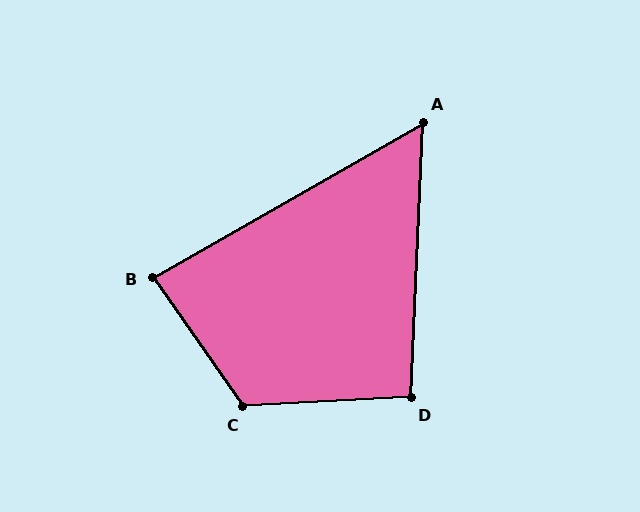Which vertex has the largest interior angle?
C, at approximately 122 degrees.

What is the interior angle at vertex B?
Approximately 85 degrees (acute).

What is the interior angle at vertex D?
Approximately 95 degrees (obtuse).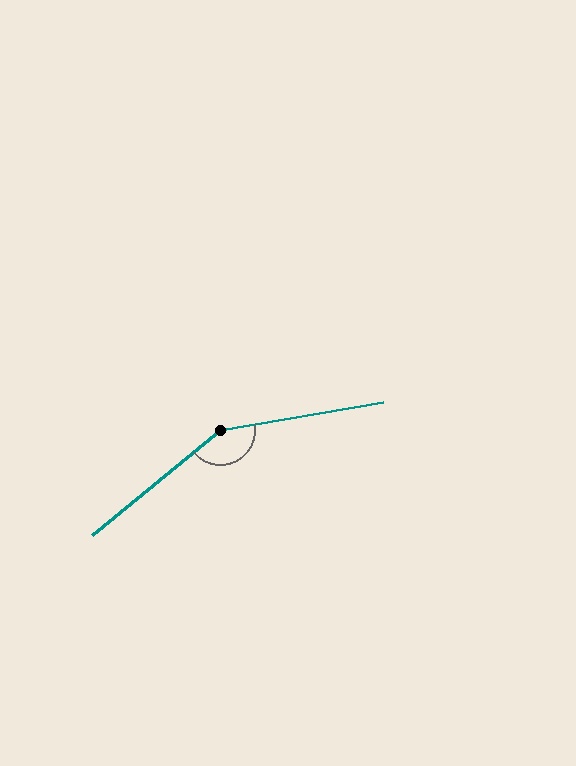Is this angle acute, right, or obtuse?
It is obtuse.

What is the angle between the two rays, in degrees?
Approximately 150 degrees.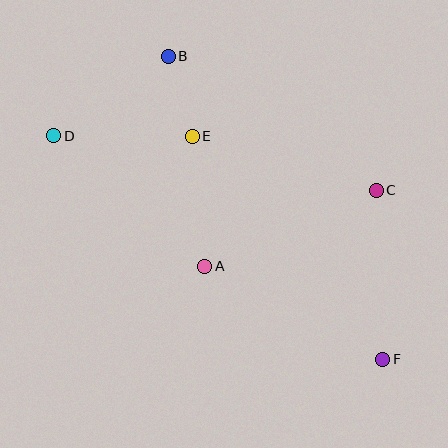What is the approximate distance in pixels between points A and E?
The distance between A and E is approximately 131 pixels.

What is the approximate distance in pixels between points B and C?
The distance between B and C is approximately 248 pixels.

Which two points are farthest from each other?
Points D and F are farthest from each other.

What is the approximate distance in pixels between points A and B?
The distance between A and B is approximately 213 pixels.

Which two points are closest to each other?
Points B and E are closest to each other.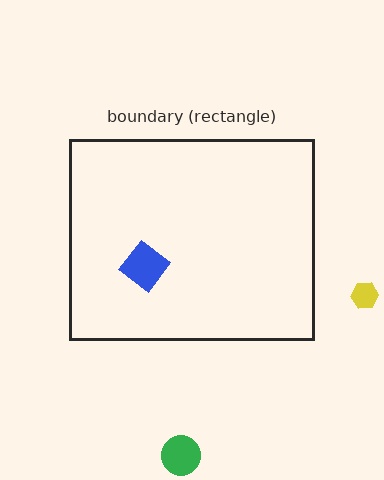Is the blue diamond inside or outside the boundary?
Inside.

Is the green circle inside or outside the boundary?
Outside.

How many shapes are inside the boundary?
1 inside, 2 outside.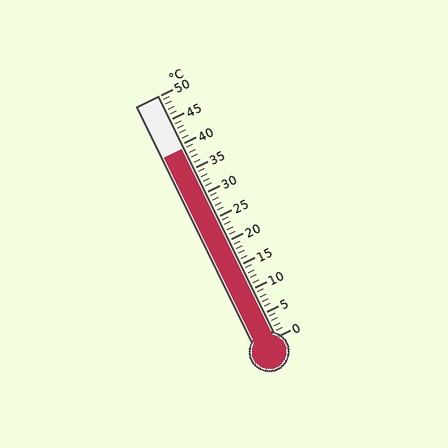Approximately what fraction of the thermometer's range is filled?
The thermometer is filled to approximately 80% of its range.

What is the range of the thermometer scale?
The thermometer scale ranges from 0°C to 50°C.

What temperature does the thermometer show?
The thermometer shows approximately 39°C.